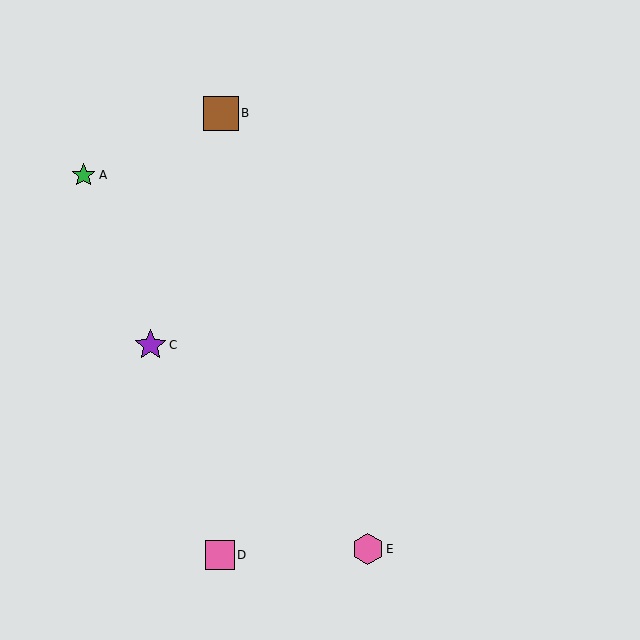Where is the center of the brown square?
The center of the brown square is at (221, 113).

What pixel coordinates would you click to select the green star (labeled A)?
Click at (84, 175) to select the green star A.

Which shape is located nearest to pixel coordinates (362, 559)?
The pink hexagon (labeled E) at (368, 549) is nearest to that location.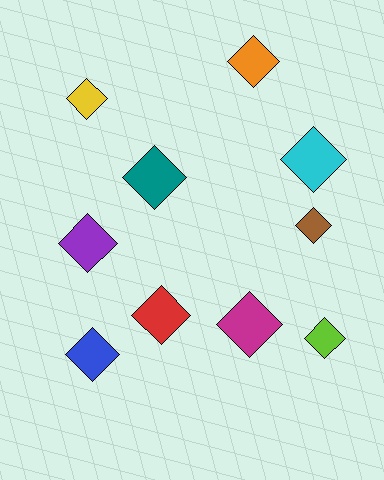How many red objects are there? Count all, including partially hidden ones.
There is 1 red object.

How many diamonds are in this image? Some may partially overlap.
There are 10 diamonds.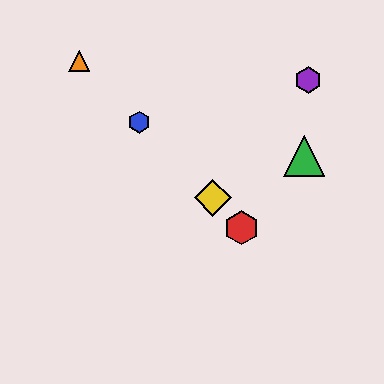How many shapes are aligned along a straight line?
4 shapes (the red hexagon, the blue hexagon, the yellow diamond, the orange triangle) are aligned along a straight line.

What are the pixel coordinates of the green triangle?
The green triangle is at (304, 156).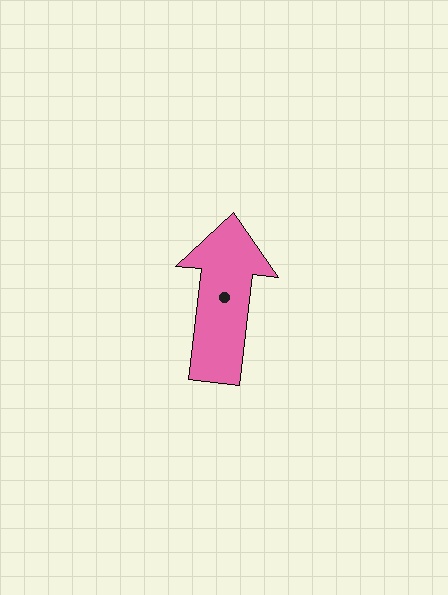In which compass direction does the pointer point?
North.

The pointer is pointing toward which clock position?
Roughly 12 o'clock.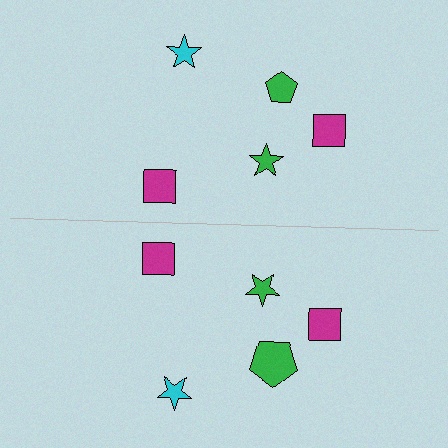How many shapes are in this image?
There are 10 shapes in this image.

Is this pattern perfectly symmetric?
No, the pattern is not perfectly symmetric. The green pentagon on the bottom side has a different size than its mirror counterpart.